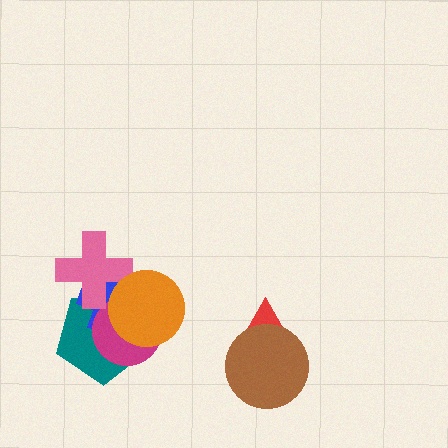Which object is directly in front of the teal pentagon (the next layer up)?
The blue cross is directly in front of the teal pentagon.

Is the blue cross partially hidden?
Yes, it is partially covered by another shape.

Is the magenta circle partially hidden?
Yes, it is partially covered by another shape.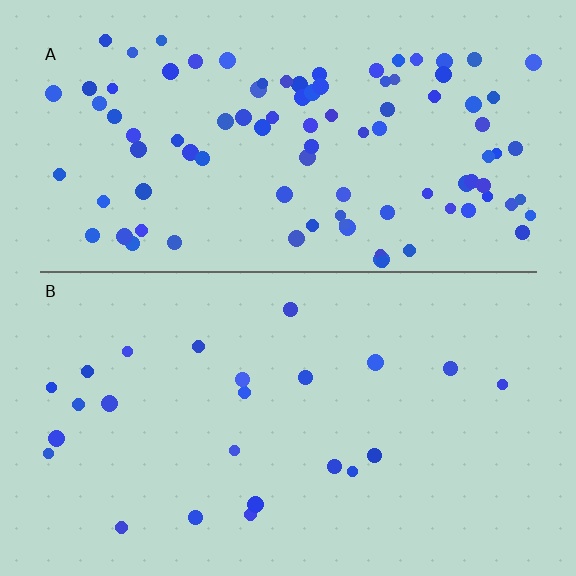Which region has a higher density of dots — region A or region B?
A (the top).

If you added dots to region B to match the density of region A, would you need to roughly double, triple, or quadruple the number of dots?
Approximately quadruple.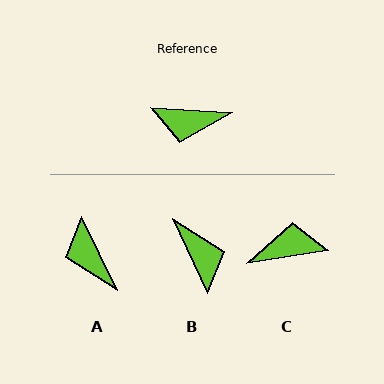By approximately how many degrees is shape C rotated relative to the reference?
Approximately 168 degrees clockwise.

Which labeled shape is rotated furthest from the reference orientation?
C, about 168 degrees away.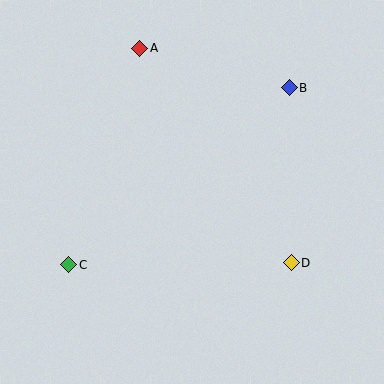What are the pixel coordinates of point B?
Point B is at (289, 88).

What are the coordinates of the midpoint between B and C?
The midpoint between B and C is at (179, 176).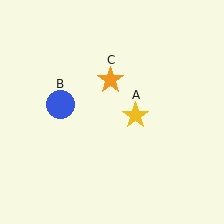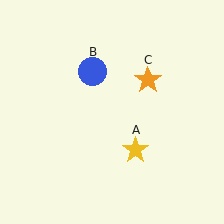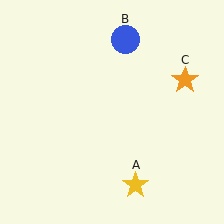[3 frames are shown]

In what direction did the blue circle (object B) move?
The blue circle (object B) moved up and to the right.